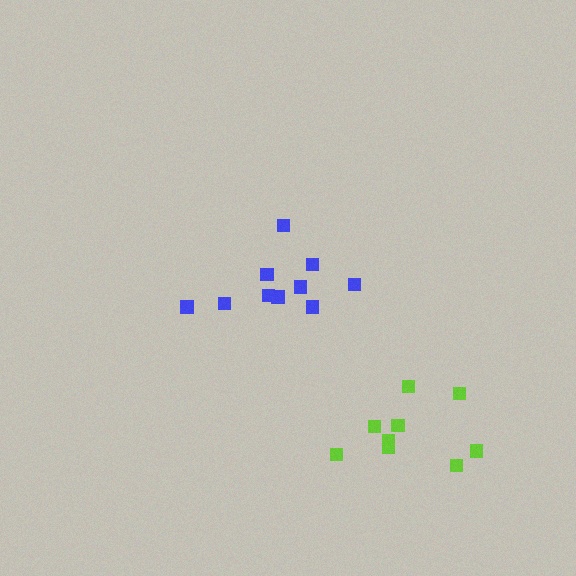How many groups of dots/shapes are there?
There are 2 groups.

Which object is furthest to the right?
The lime cluster is rightmost.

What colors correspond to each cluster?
The clusters are colored: blue, lime.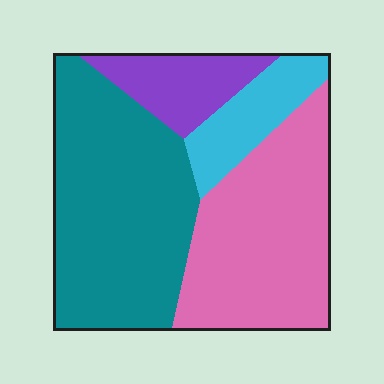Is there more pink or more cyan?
Pink.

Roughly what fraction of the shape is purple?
Purple covers roughly 10% of the shape.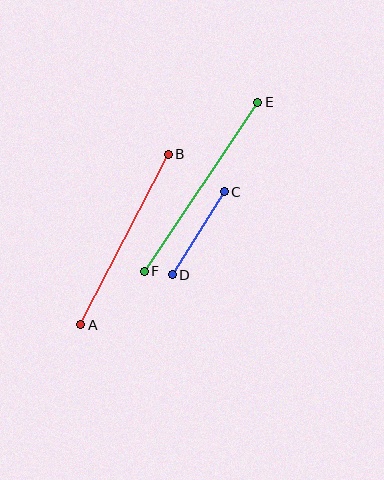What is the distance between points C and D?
The distance is approximately 98 pixels.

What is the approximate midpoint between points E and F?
The midpoint is at approximately (201, 187) pixels.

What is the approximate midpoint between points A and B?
The midpoint is at approximately (124, 240) pixels.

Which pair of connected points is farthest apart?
Points E and F are farthest apart.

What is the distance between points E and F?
The distance is approximately 203 pixels.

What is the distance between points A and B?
The distance is approximately 191 pixels.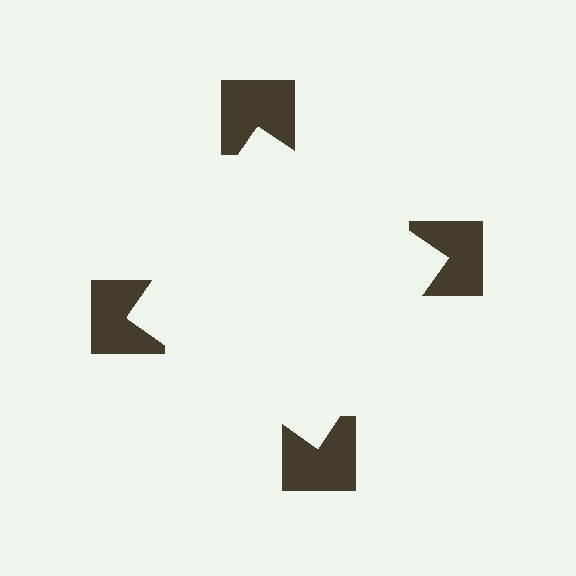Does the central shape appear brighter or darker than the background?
It typically appears slightly brighter than the background, even though no actual brightness change is drawn.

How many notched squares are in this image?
There are 4 — one at each vertex of the illusory square.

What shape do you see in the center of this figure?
An illusory square — its edges are inferred from the aligned wedge cuts in the notched squares, not physically drawn.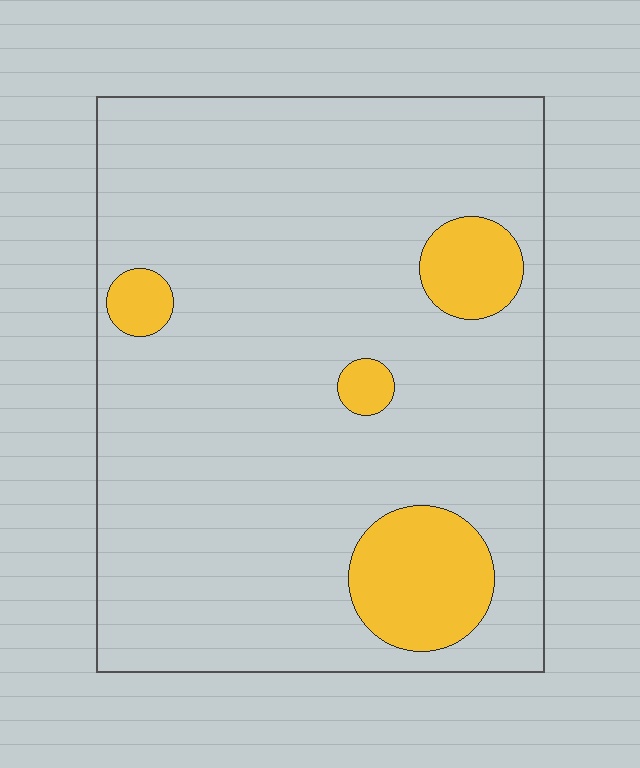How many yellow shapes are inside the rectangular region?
4.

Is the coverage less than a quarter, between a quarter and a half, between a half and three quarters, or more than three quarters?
Less than a quarter.